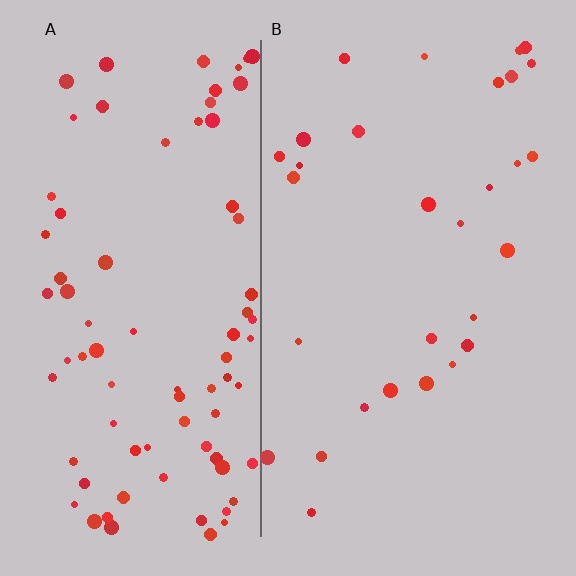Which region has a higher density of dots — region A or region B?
A (the left).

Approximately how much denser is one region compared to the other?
Approximately 2.7× — region A over region B.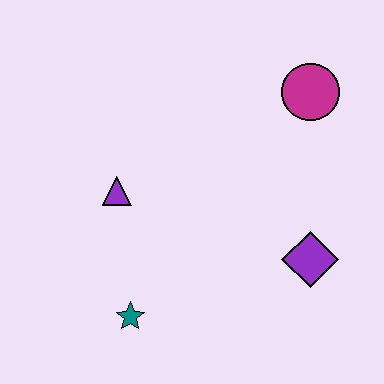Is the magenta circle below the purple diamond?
No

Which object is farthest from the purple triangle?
The magenta circle is farthest from the purple triangle.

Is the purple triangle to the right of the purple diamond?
No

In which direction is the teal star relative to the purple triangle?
The teal star is below the purple triangle.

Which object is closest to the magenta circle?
The purple diamond is closest to the magenta circle.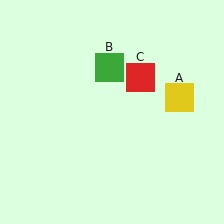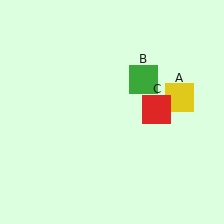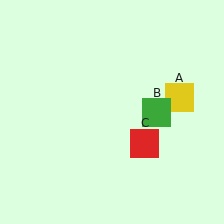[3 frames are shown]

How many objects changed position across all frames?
2 objects changed position: green square (object B), red square (object C).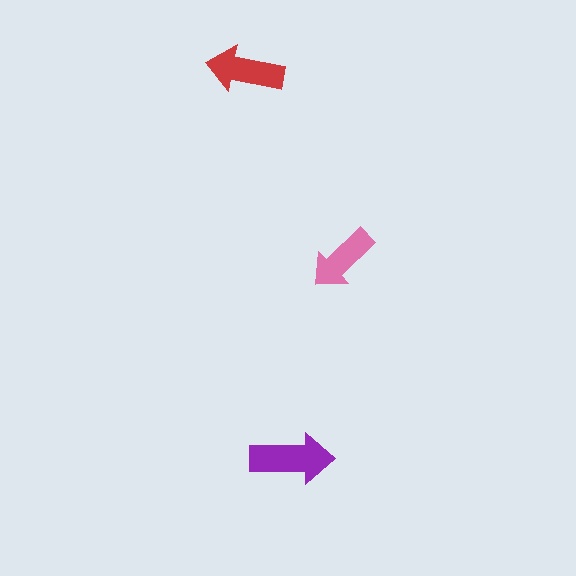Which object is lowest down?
The purple arrow is bottommost.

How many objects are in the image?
There are 3 objects in the image.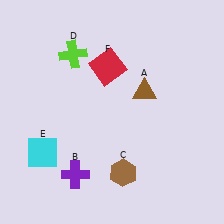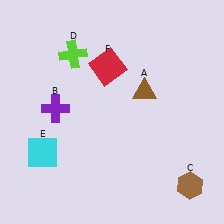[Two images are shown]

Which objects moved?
The objects that moved are: the purple cross (B), the brown hexagon (C).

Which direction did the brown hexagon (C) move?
The brown hexagon (C) moved right.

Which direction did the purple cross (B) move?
The purple cross (B) moved up.